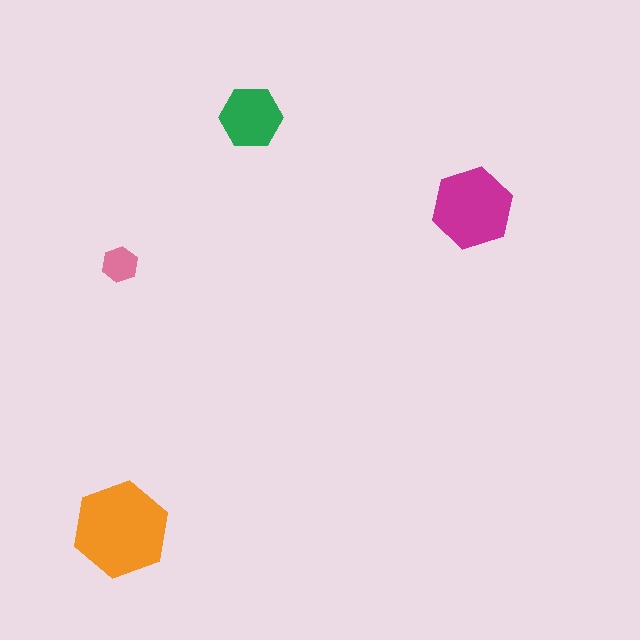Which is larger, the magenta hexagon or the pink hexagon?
The magenta one.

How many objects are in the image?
There are 4 objects in the image.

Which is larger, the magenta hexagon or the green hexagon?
The magenta one.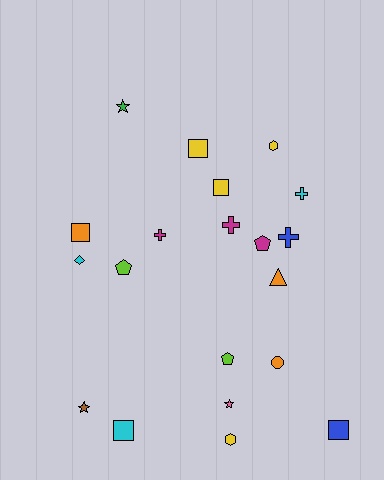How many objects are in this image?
There are 20 objects.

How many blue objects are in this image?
There are 2 blue objects.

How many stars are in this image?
There are 3 stars.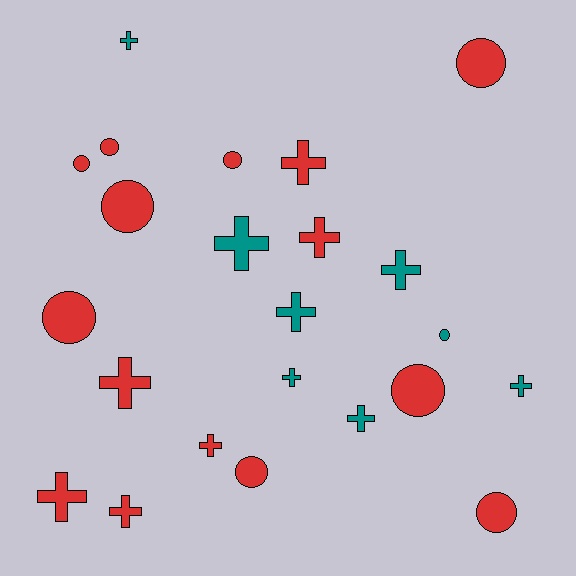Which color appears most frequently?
Red, with 15 objects.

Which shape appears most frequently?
Cross, with 13 objects.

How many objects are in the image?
There are 23 objects.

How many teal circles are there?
There is 1 teal circle.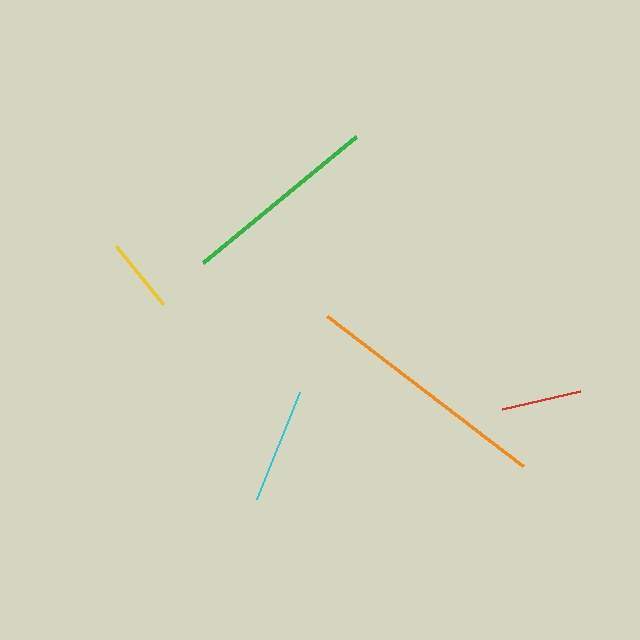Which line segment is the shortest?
The yellow line is the shortest at approximately 75 pixels.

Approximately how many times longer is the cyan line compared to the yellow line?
The cyan line is approximately 1.5 times the length of the yellow line.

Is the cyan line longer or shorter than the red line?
The cyan line is longer than the red line.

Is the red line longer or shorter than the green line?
The green line is longer than the red line.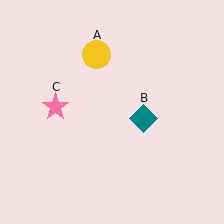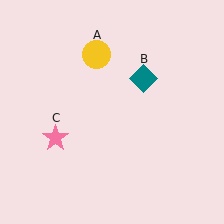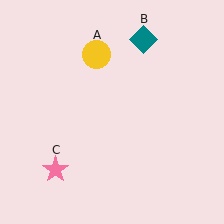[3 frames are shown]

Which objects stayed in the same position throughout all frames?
Yellow circle (object A) remained stationary.